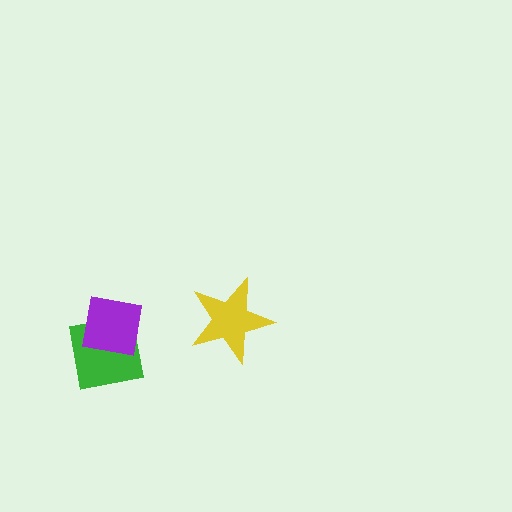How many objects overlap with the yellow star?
0 objects overlap with the yellow star.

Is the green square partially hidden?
Yes, it is partially covered by another shape.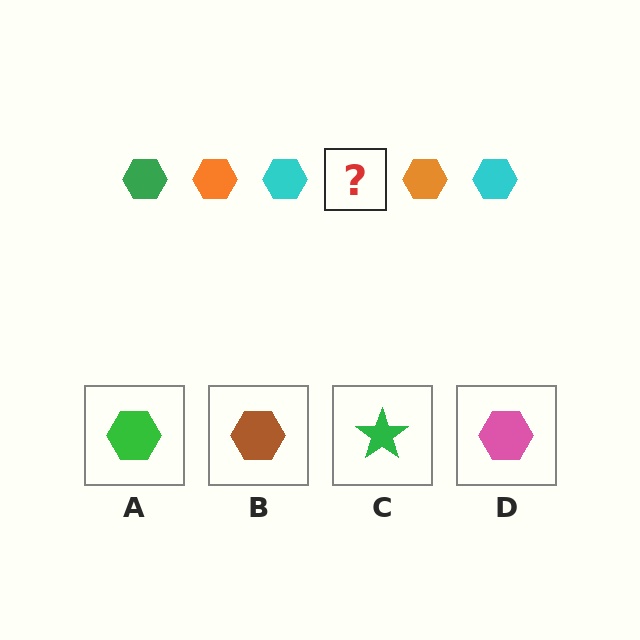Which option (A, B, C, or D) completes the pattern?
A.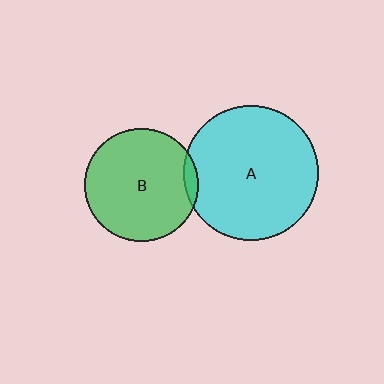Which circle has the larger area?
Circle A (cyan).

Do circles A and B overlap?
Yes.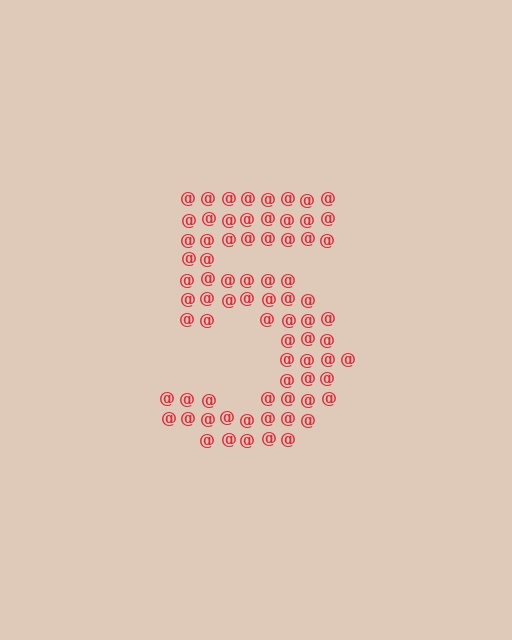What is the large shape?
The large shape is the digit 5.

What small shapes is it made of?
It is made of small at signs.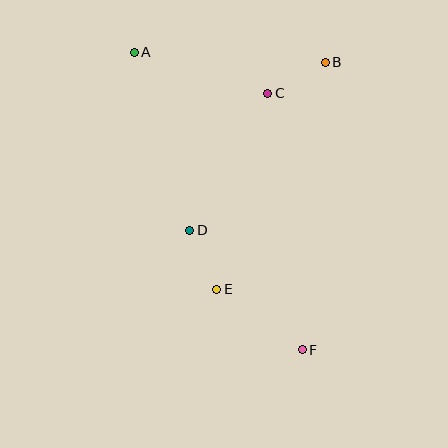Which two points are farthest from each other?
Points A and F are farthest from each other.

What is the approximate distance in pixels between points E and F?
The distance between E and F is approximately 105 pixels.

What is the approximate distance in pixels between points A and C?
The distance between A and C is approximately 140 pixels.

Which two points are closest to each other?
Points B and C are closest to each other.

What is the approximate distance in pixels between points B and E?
The distance between B and E is approximately 251 pixels.